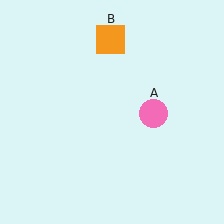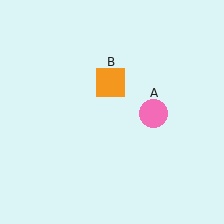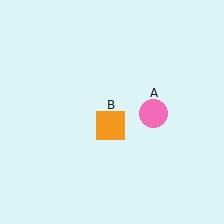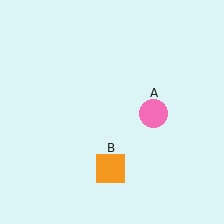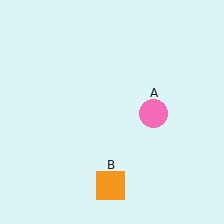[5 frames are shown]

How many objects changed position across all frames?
1 object changed position: orange square (object B).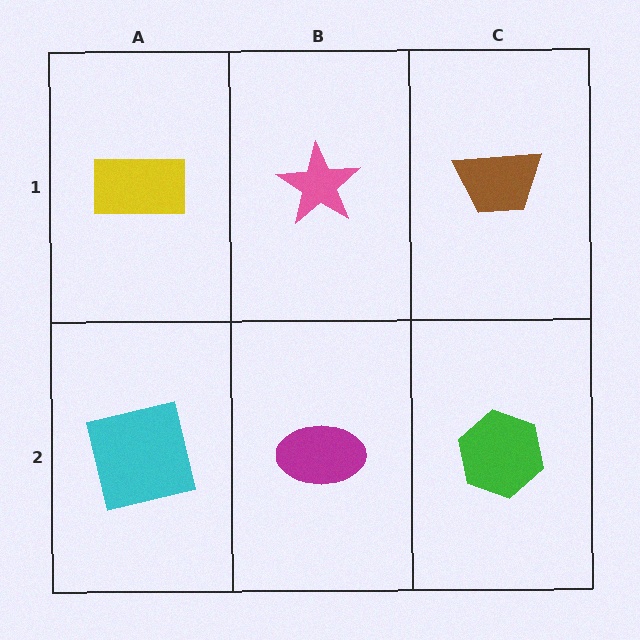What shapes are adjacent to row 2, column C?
A brown trapezoid (row 1, column C), a magenta ellipse (row 2, column B).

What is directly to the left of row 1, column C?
A pink star.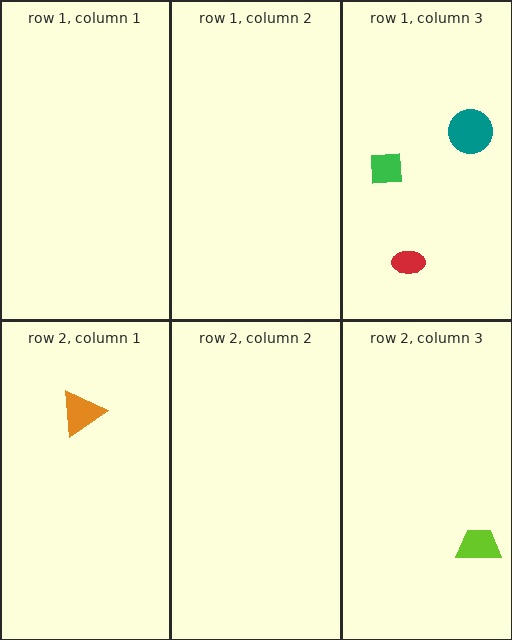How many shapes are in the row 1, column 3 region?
3.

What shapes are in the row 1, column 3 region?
The teal circle, the red ellipse, the green square.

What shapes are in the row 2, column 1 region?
The orange triangle.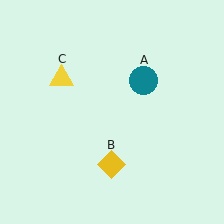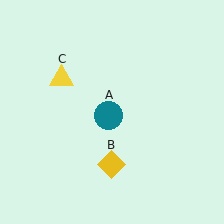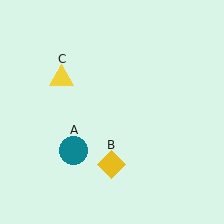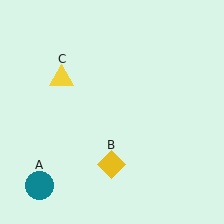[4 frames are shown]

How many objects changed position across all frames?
1 object changed position: teal circle (object A).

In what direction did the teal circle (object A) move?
The teal circle (object A) moved down and to the left.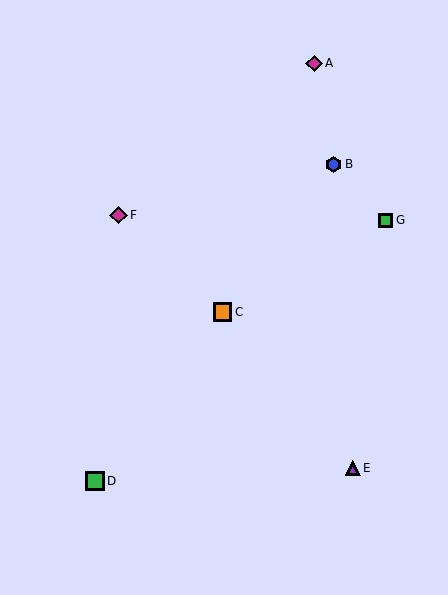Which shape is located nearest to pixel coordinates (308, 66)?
The magenta diamond (labeled A) at (314, 63) is nearest to that location.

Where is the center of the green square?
The center of the green square is at (386, 220).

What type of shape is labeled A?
Shape A is a magenta diamond.